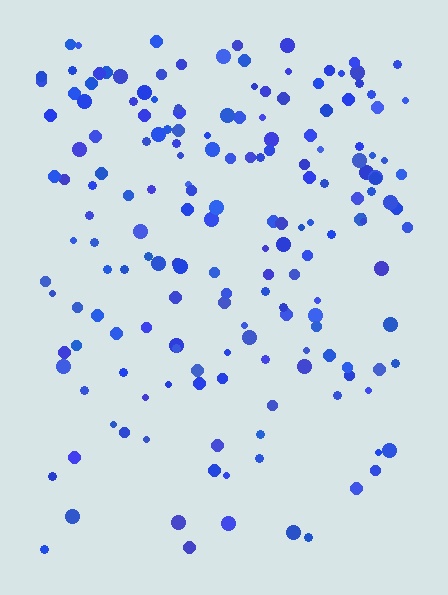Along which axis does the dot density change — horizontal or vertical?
Vertical.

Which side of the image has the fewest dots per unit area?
The bottom.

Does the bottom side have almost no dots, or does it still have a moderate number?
Still a moderate number, just noticeably fewer than the top.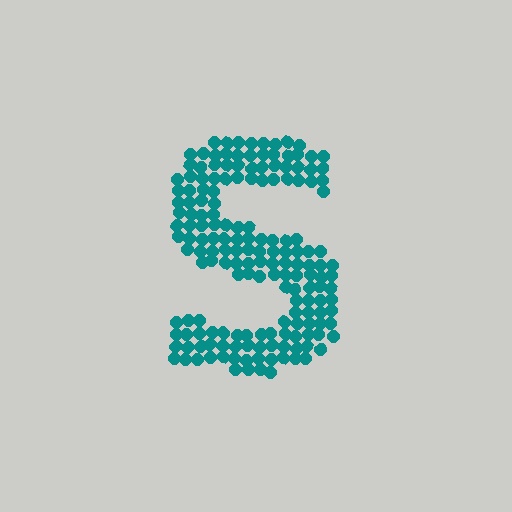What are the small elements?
The small elements are circles.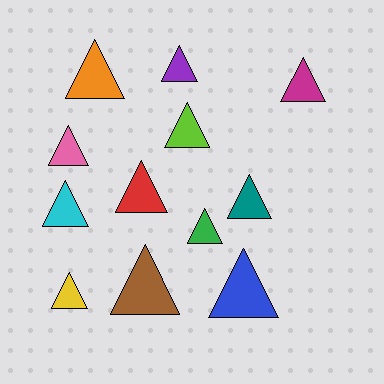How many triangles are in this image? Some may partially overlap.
There are 12 triangles.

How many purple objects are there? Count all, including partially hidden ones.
There is 1 purple object.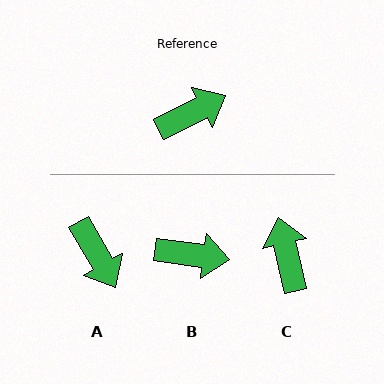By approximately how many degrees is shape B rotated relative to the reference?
Approximately 35 degrees clockwise.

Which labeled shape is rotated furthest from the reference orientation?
A, about 88 degrees away.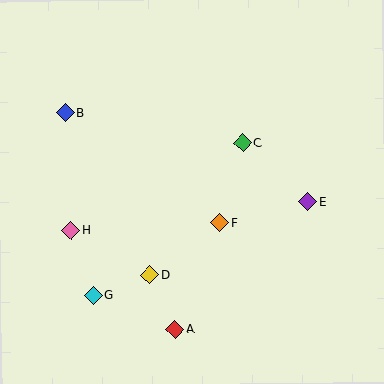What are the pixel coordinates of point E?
Point E is at (308, 201).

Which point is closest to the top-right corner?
Point C is closest to the top-right corner.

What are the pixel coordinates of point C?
Point C is at (243, 143).